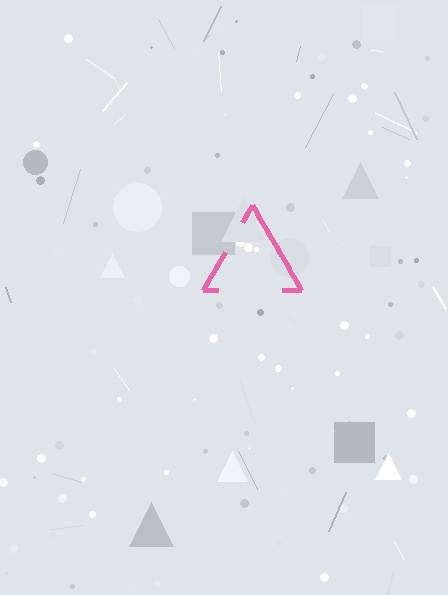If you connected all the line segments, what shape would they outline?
They would outline a triangle.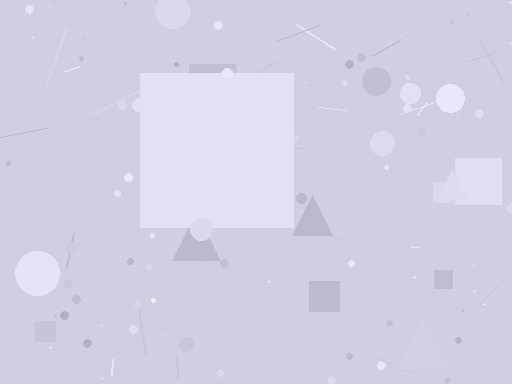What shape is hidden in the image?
A square is hidden in the image.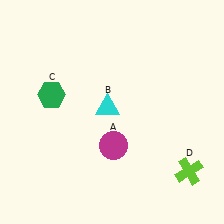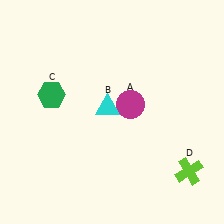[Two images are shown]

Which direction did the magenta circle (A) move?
The magenta circle (A) moved up.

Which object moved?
The magenta circle (A) moved up.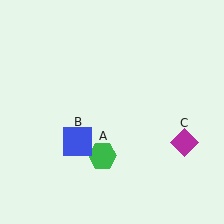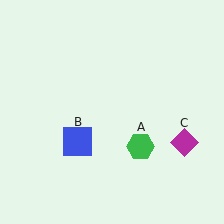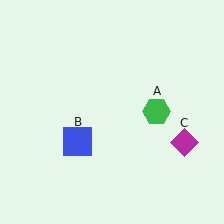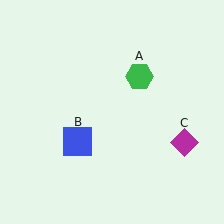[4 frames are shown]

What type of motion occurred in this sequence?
The green hexagon (object A) rotated counterclockwise around the center of the scene.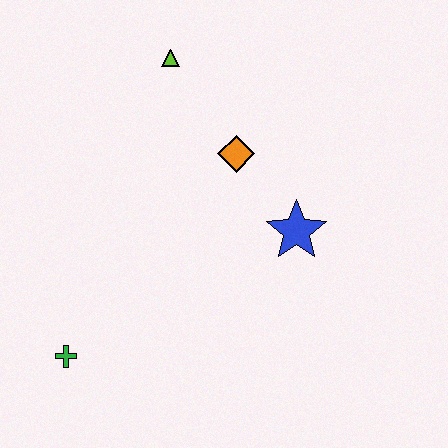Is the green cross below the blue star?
Yes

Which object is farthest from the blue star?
The green cross is farthest from the blue star.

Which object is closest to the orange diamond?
The blue star is closest to the orange diamond.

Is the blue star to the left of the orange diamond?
No